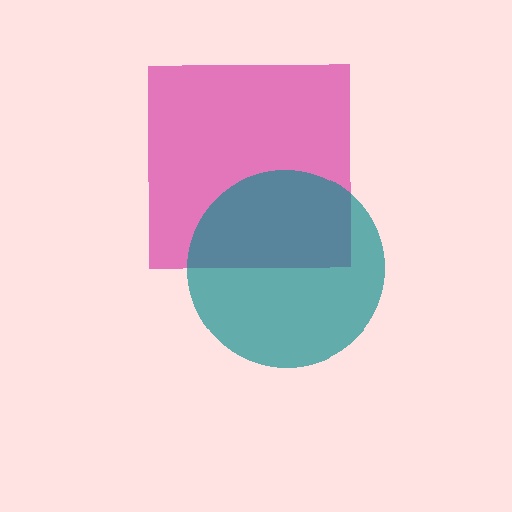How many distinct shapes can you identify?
There are 2 distinct shapes: a magenta square, a teal circle.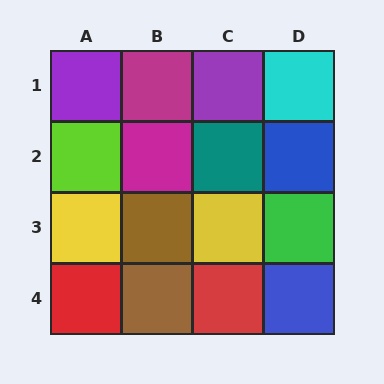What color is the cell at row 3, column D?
Green.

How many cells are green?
1 cell is green.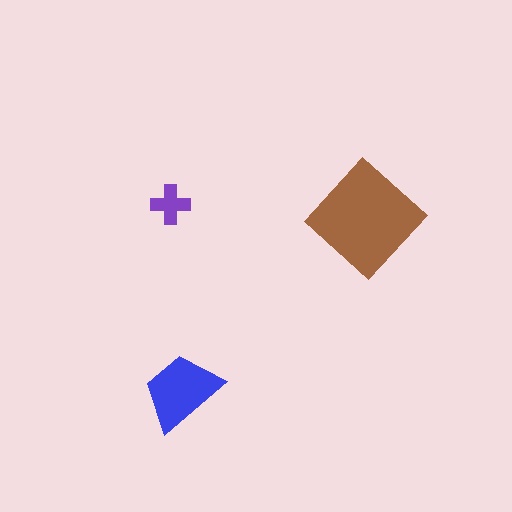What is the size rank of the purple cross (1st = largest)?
3rd.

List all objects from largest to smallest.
The brown diamond, the blue trapezoid, the purple cross.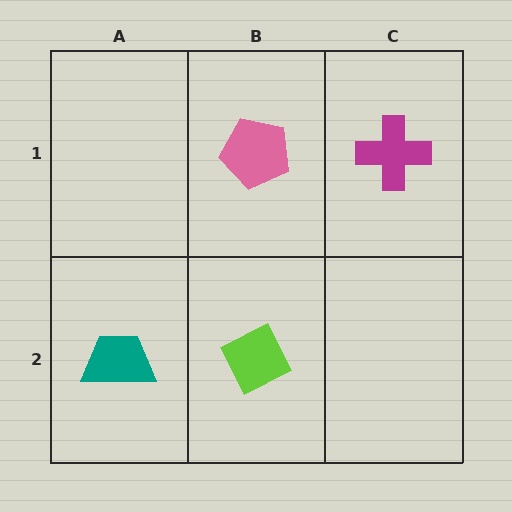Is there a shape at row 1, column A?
No, that cell is empty.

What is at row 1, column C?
A magenta cross.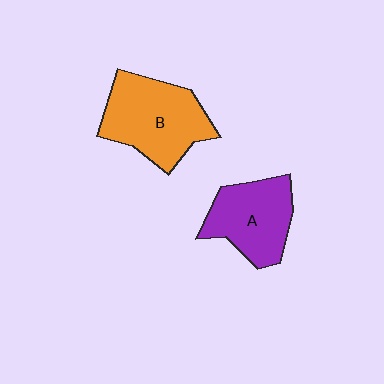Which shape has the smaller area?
Shape A (purple).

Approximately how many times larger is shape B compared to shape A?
Approximately 1.2 times.